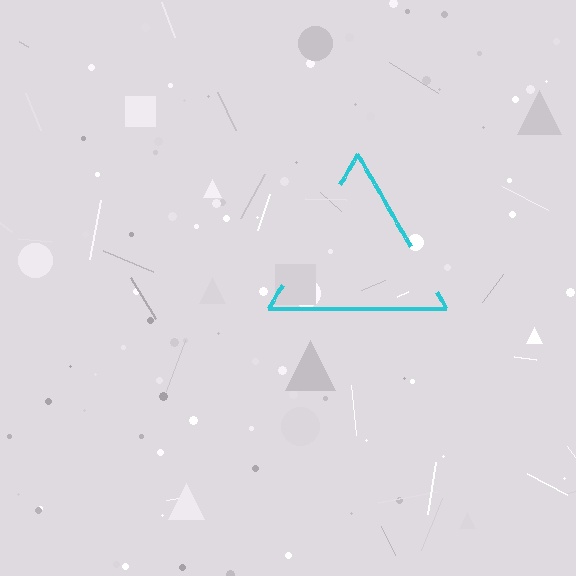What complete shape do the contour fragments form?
The contour fragments form a triangle.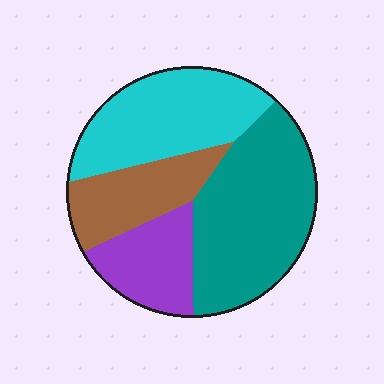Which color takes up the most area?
Teal, at roughly 40%.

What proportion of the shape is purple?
Purple takes up about one sixth (1/6) of the shape.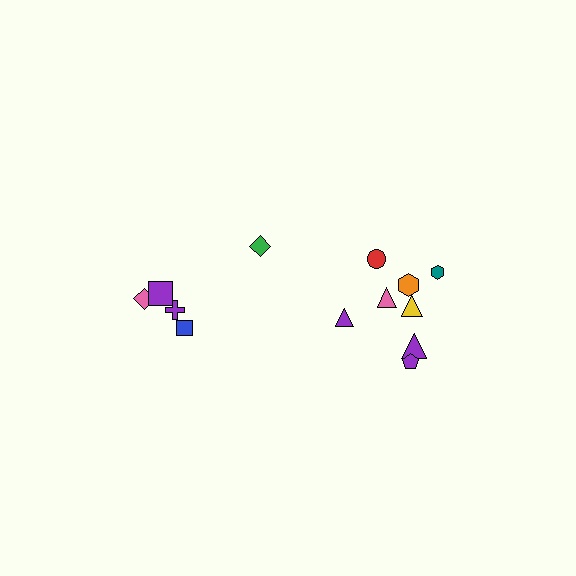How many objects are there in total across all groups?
There are 13 objects.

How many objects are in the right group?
There are 8 objects.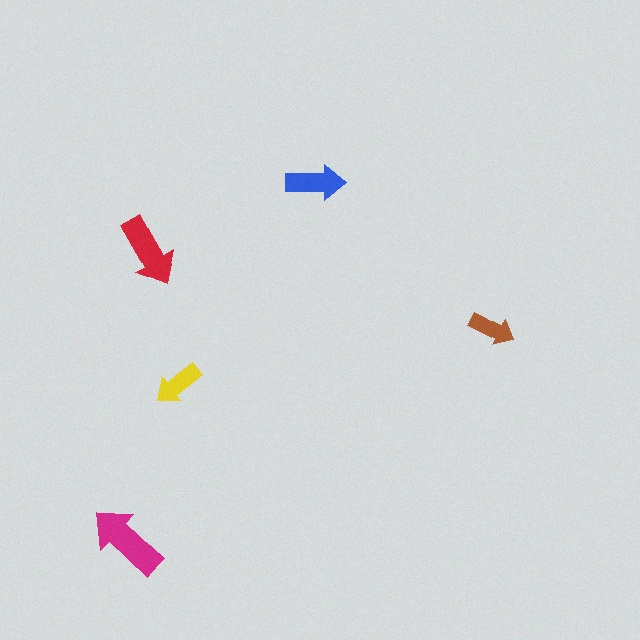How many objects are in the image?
There are 5 objects in the image.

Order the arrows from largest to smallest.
the magenta one, the red one, the blue one, the yellow one, the brown one.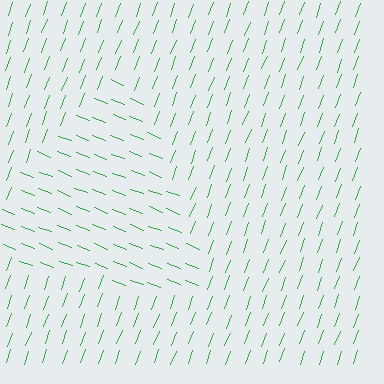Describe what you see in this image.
The image is filled with small green line segments. A triangle region in the image has lines oriented differently from the surrounding lines, creating a visible texture boundary.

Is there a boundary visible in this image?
Yes, there is a texture boundary formed by a change in line orientation.